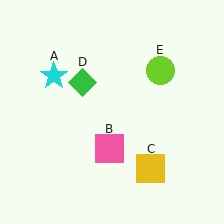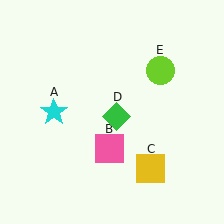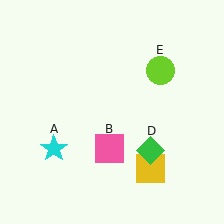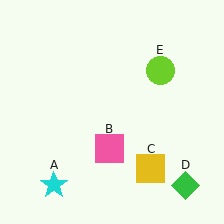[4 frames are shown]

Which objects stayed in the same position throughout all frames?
Pink square (object B) and yellow square (object C) and lime circle (object E) remained stationary.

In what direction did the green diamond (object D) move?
The green diamond (object D) moved down and to the right.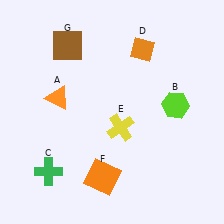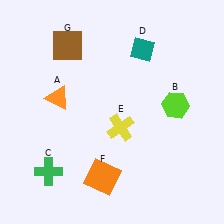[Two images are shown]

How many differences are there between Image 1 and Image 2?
There is 1 difference between the two images.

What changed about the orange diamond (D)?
In Image 1, D is orange. In Image 2, it changed to teal.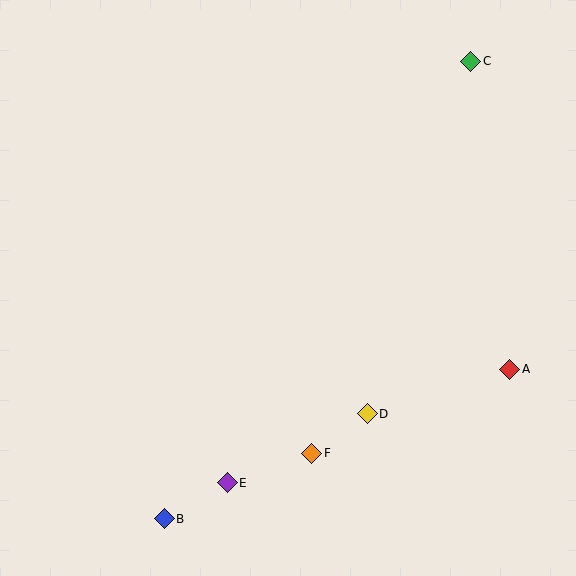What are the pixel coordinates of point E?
Point E is at (227, 483).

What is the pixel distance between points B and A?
The distance between B and A is 376 pixels.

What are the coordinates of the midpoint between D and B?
The midpoint between D and B is at (266, 466).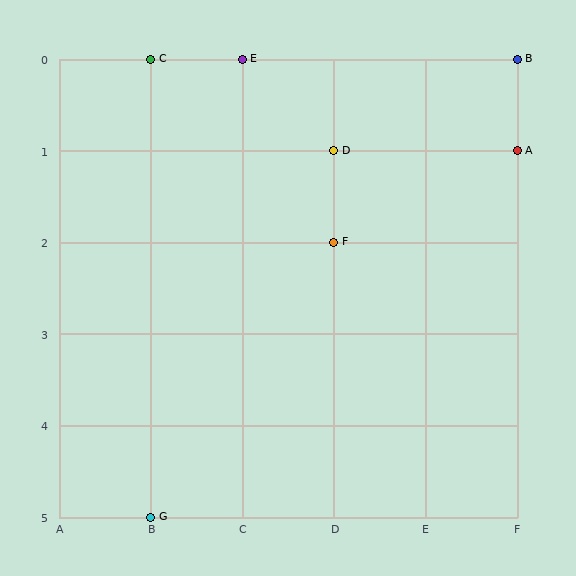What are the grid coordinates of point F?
Point F is at grid coordinates (D, 2).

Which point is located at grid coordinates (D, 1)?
Point D is at (D, 1).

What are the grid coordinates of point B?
Point B is at grid coordinates (F, 0).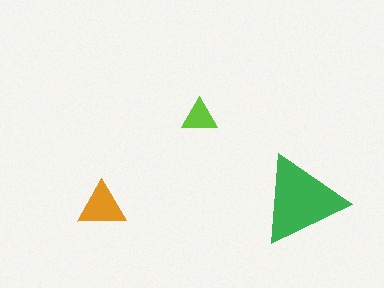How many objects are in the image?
There are 3 objects in the image.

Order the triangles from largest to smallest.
the green one, the orange one, the lime one.